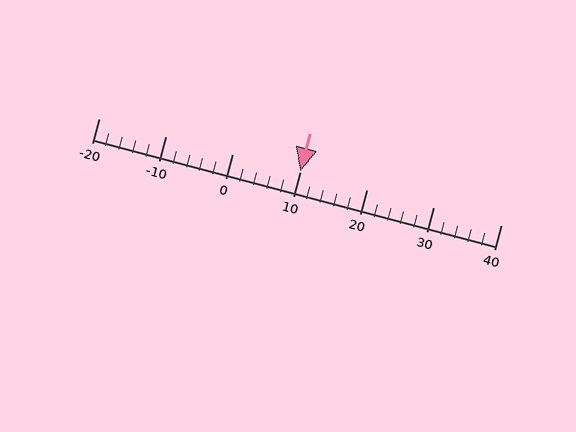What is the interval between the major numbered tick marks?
The major tick marks are spaced 10 units apart.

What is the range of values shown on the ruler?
The ruler shows values from -20 to 40.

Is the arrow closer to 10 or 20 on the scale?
The arrow is closer to 10.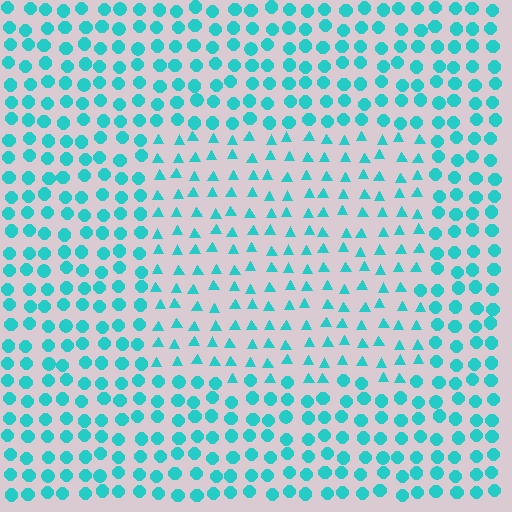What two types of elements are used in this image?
The image uses triangles inside the rectangle region and circles outside it.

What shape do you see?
I see a rectangle.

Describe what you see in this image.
The image is filled with small cyan elements arranged in a uniform grid. A rectangle-shaped region contains triangles, while the surrounding area contains circles. The boundary is defined purely by the change in element shape.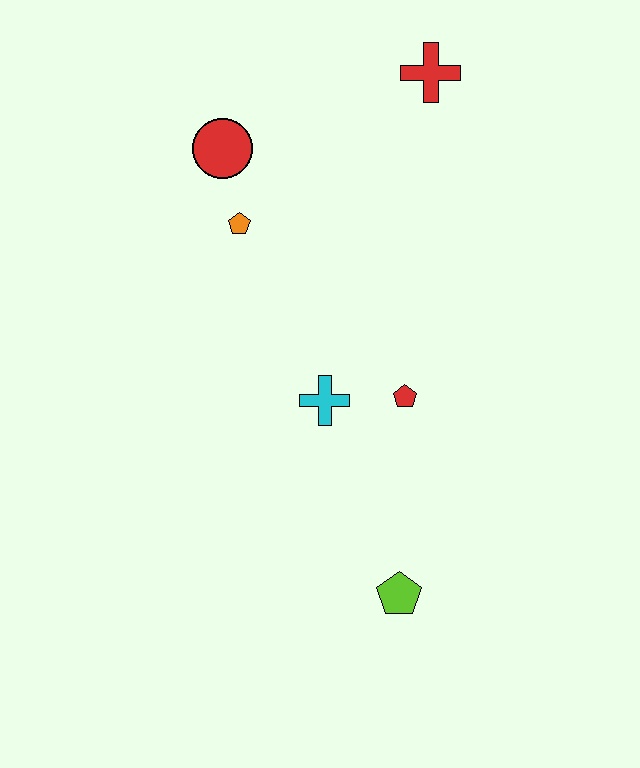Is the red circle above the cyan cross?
Yes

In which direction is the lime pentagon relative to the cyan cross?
The lime pentagon is below the cyan cross.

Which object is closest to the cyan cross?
The red pentagon is closest to the cyan cross.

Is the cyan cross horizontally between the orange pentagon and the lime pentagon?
Yes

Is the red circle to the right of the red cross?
No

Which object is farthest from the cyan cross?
The red cross is farthest from the cyan cross.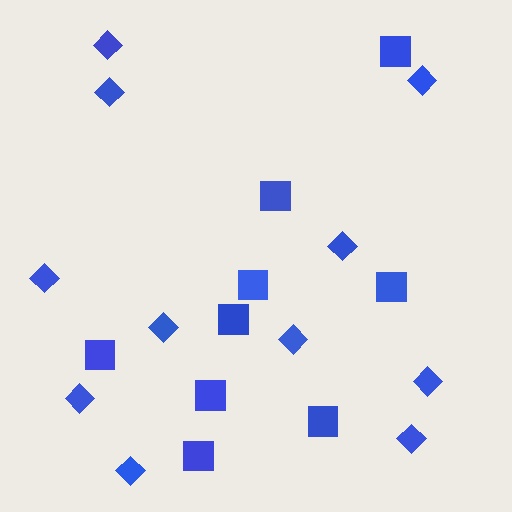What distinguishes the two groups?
There are 2 groups: one group of diamonds (11) and one group of squares (9).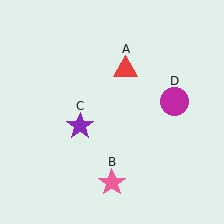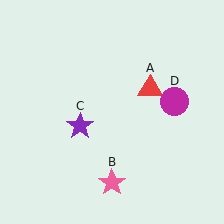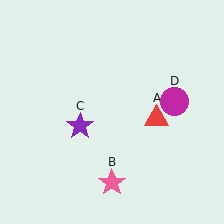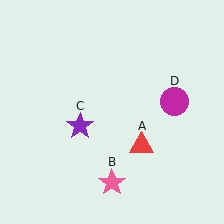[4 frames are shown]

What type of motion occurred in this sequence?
The red triangle (object A) rotated clockwise around the center of the scene.